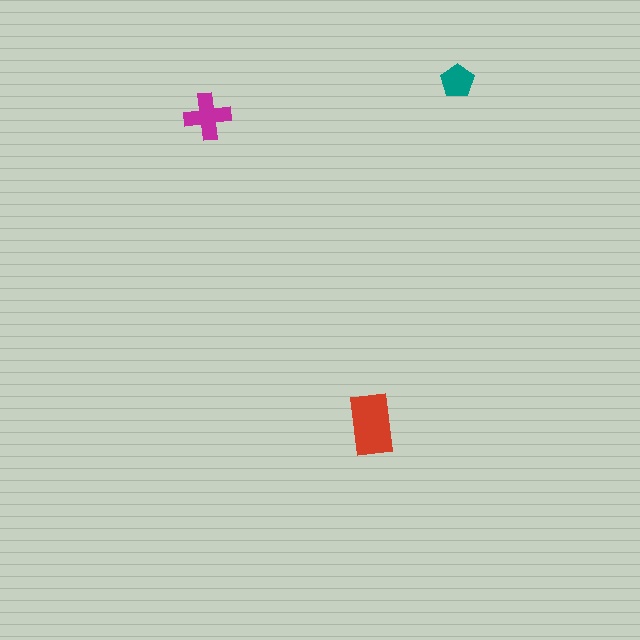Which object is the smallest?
The teal pentagon.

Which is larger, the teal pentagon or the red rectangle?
The red rectangle.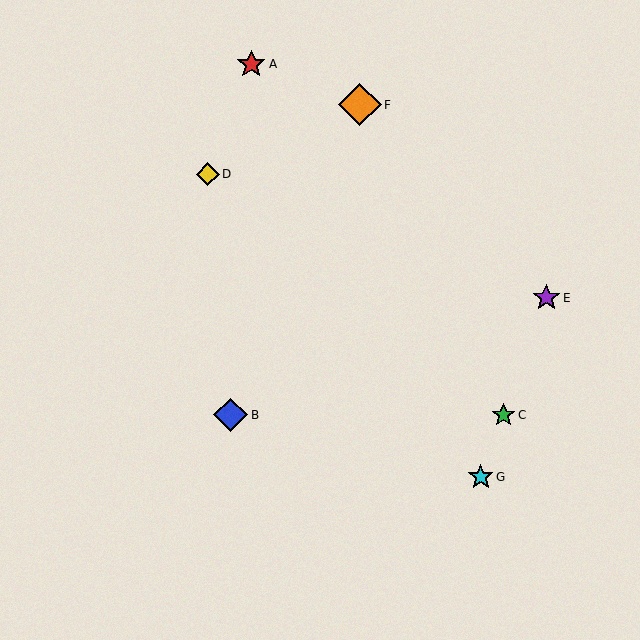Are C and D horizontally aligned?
No, C is at y≈415 and D is at y≈174.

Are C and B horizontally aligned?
Yes, both are at y≈415.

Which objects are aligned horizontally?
Objects B, C are aligned horizontally.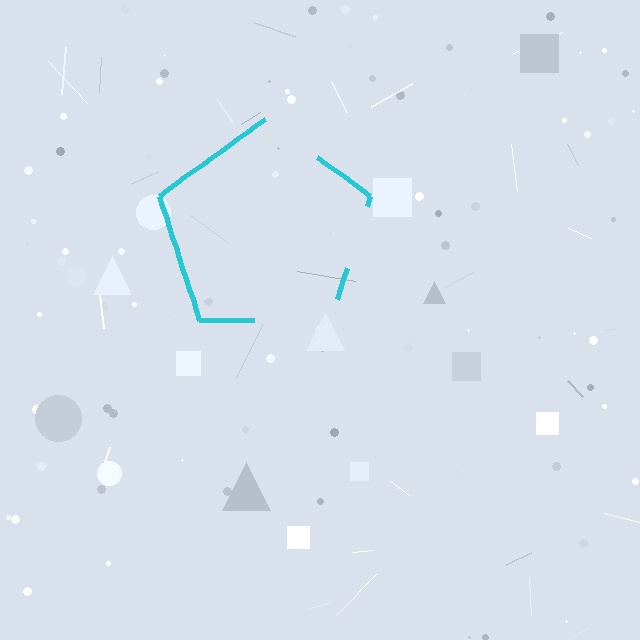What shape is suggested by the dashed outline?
The dashed outline suggests a pentagon.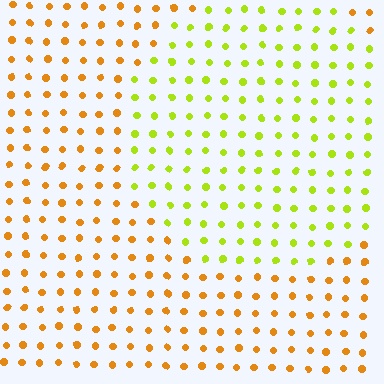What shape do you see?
I see a circle.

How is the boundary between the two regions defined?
The boundary is defined purely by a slight shift in hue (about 44 degrees). Spacing, size, and orientation are identical on both sides.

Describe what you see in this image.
The image is filled with small orange elements in a uniform arrangement. A circle-shaped region is visible where the elements are tinted to a slightly different hue, forming a subtle color boundary.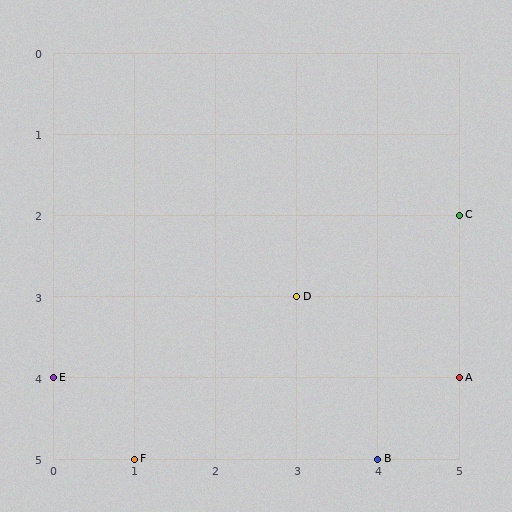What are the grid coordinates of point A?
Point A is at grid coordinates (5, 4).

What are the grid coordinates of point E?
Point E is at grid coordinates (0, 4).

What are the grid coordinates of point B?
Point B is at grid coordinates (4, 5).